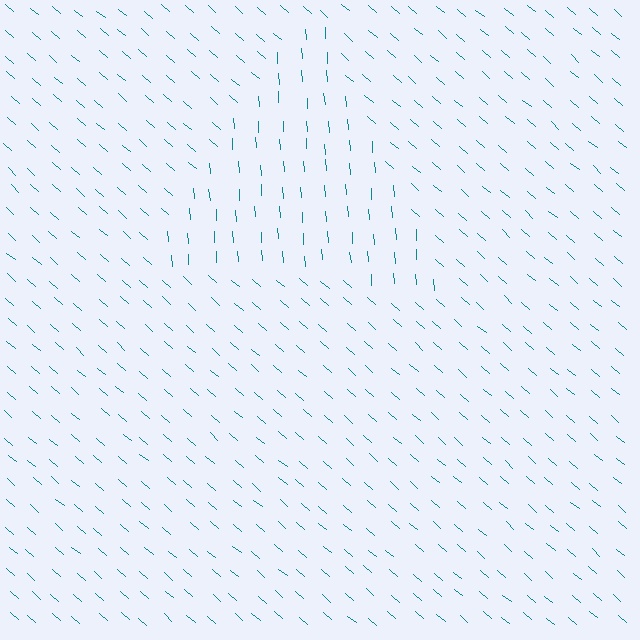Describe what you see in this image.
The image is filled with small teal line segments. A triangle region in the image has lines oriented differently from the surrounding lines, creating a visible texture boundary.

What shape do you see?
I see a triangle.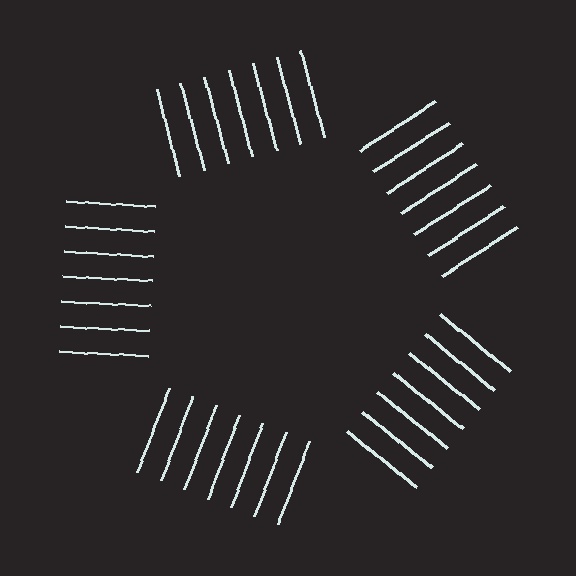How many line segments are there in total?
35 — 7 along each of the 5 edges.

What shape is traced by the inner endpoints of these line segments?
An illusory pentagon — the line segments terminate on its edges but no continuous stroke is drawn.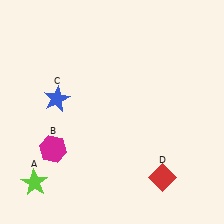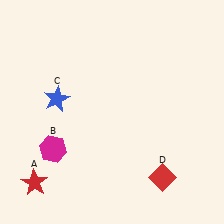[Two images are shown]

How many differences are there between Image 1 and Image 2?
There is 1 difference between the two images.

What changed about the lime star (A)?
In Image 1, A is lime. In Image 2, it changed to red.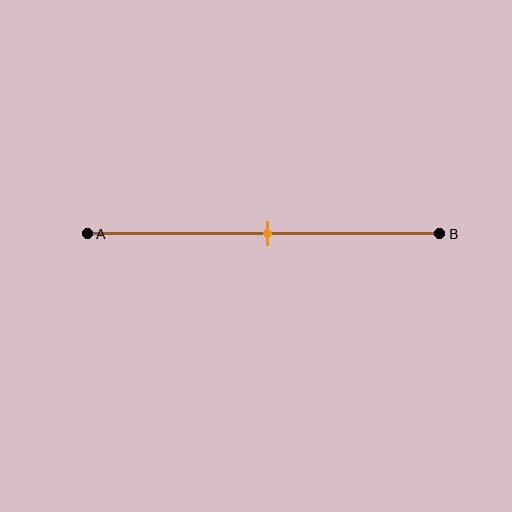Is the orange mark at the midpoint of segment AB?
Yes, the mark is approximately at the midpoint.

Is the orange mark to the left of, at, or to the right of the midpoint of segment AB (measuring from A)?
The orange mark is approximately at the midpoint of segment AB.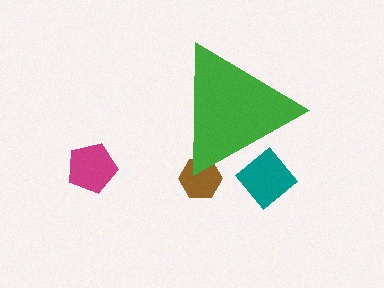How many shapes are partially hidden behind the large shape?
2 shapes are partially hidden.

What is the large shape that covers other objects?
A green triangle.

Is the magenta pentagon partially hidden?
No, the magenta pentagon is fully visible.